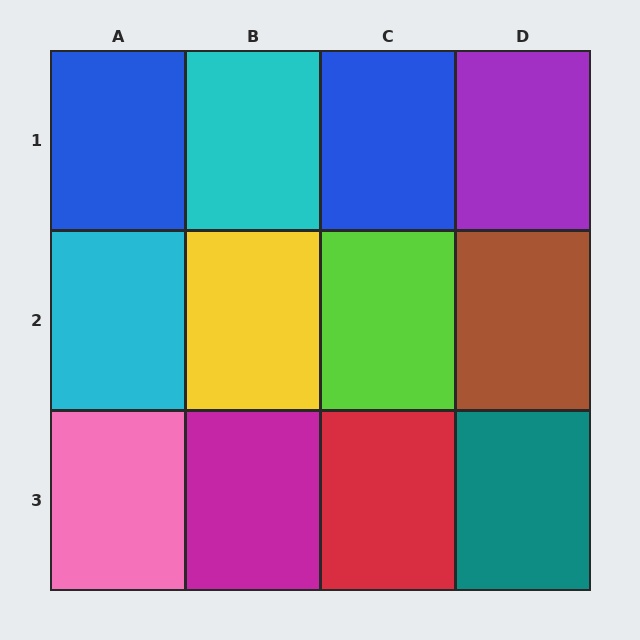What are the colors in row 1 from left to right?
Blue, cyan, blue, purple.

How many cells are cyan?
2 cells are cyan.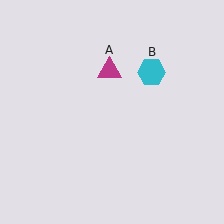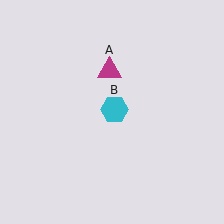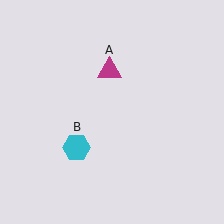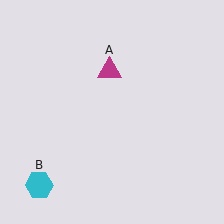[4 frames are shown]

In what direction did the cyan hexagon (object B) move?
The cyan hexagon (object B) moved down and to the left.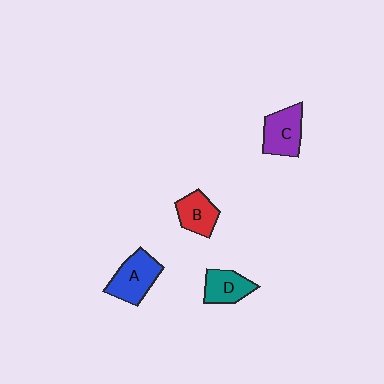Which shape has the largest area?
Shape A (blue).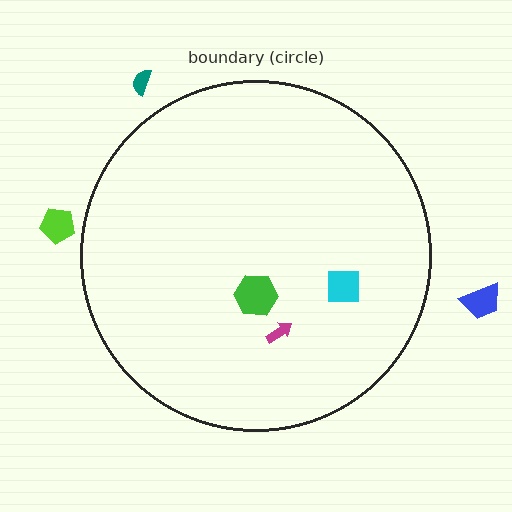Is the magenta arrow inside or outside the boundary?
Inside.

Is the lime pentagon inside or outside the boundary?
Outside.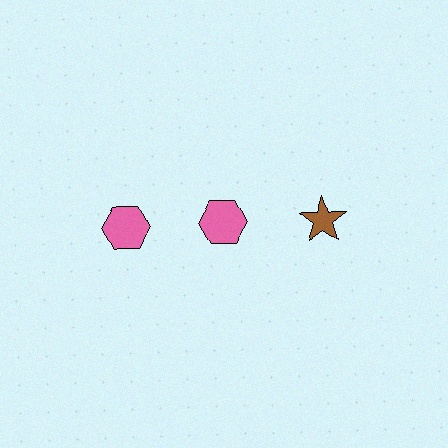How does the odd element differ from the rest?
It differs in both color (brown instead of pink) and shape (star instead of hexagon).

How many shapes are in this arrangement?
There are 3 shapes arranged in a grid pattern.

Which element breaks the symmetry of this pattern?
The brown star in the top row, center column breaks the symmetry. All other shapes are pink hexagons.